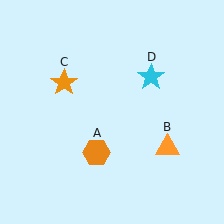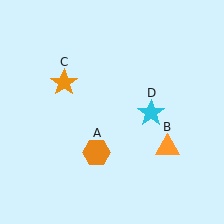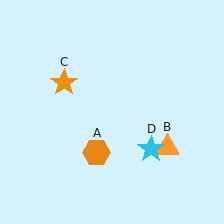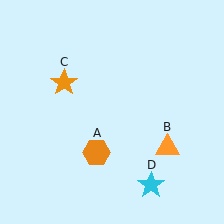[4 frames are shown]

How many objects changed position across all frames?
1 object changed position: cyan star (object D).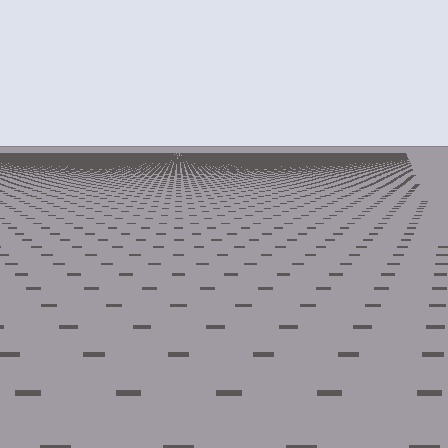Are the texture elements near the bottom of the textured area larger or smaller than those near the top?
Larger. Near the bottom, elements are closer to the viewer and appear at a bigger on-screen size.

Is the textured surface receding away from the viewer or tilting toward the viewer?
The surface is receding away from the viewer. Texture elements get smaller and denser toward the top.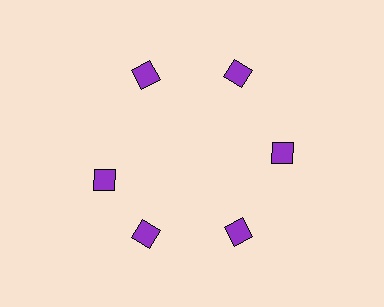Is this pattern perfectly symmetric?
No. The 6 purple diamonds are arranged in a ring, but one element near the 9 o'clock position is rotated out of alignment along the ring, breaking the 6-fold rotational symmetry.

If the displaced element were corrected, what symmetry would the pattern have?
It would have 6-fold rotational symmetry — the pattern would map onto itself every 60 degrees.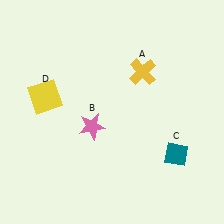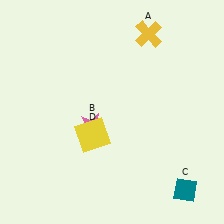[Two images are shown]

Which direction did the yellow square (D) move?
The yellow square (D) moved right.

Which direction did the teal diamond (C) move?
The teal diamond (C) moved down.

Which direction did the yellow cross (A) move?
The yellow cross (A) moved up.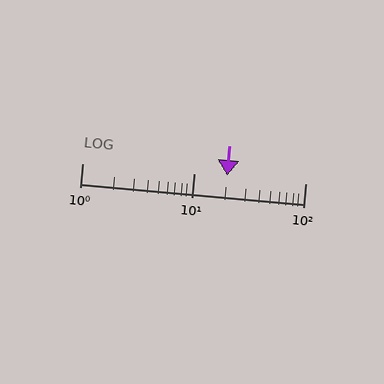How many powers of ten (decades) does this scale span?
The scale spans 2 decades, from 1 to 100.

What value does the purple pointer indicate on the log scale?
The pointer indicates approximately 20.